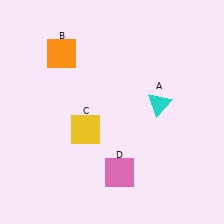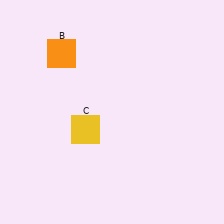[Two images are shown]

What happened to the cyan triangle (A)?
The cyan triangle (A) was removed in Image 2. It was in the top-right area of Image 1.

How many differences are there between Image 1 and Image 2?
There are 2 differences between the two images.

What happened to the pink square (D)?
The pink square (D) was removed in Image 2. It was in the bottom-right area of Image 1.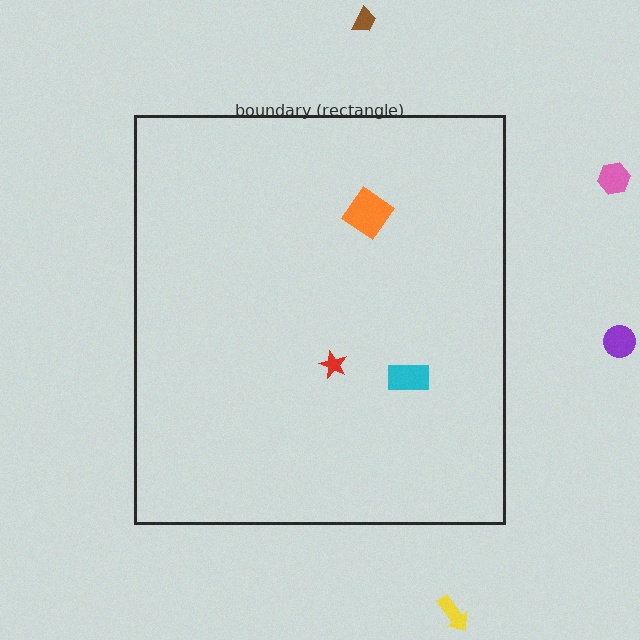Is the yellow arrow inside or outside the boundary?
Outside.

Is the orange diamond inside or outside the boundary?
Inside.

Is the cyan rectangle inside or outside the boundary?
Inside.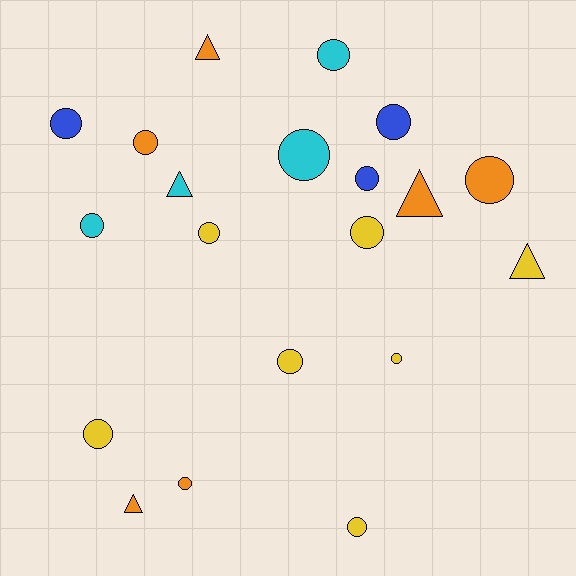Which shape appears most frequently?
Circle, with 15 objects.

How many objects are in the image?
There are 20 objects.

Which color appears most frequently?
Yellow, with 7 objects.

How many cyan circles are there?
There are 3 cyan circles.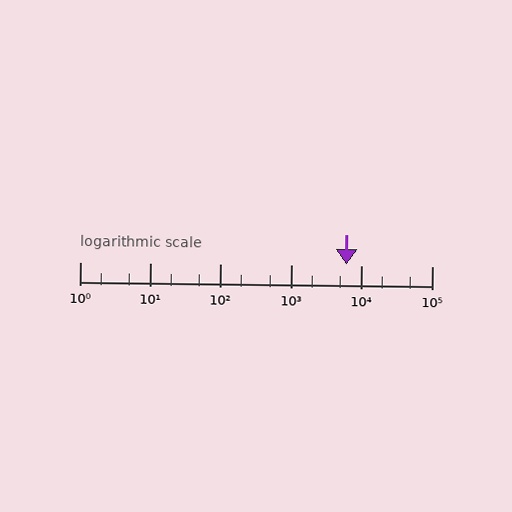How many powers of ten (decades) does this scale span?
The scale spans 5 decades, from 1 to 100000.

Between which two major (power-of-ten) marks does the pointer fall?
The pointer is between 1000 and 10000.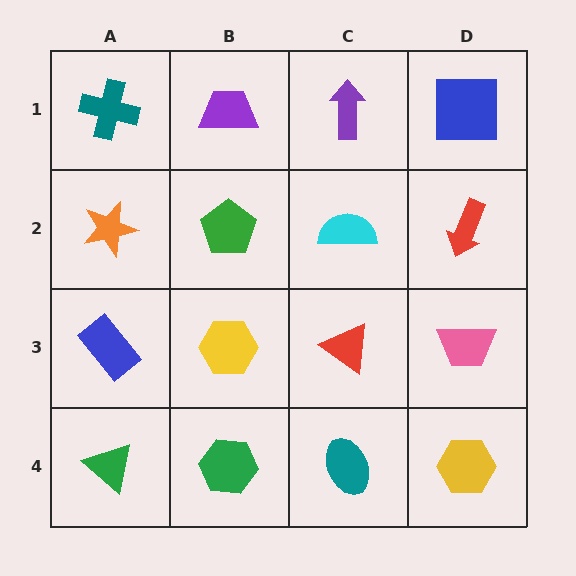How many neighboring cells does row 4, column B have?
3.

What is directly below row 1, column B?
A green pentagon.